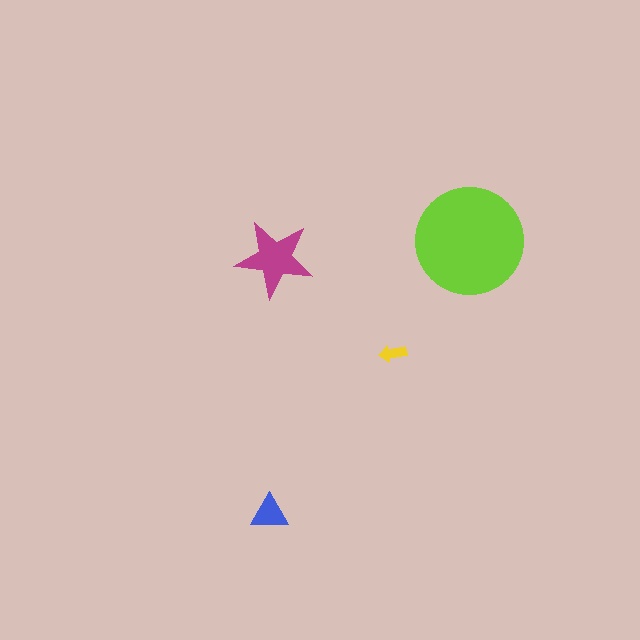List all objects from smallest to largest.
The yellow arrow, the blue triangle, the magenta star, the lime circle.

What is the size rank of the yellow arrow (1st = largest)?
4th.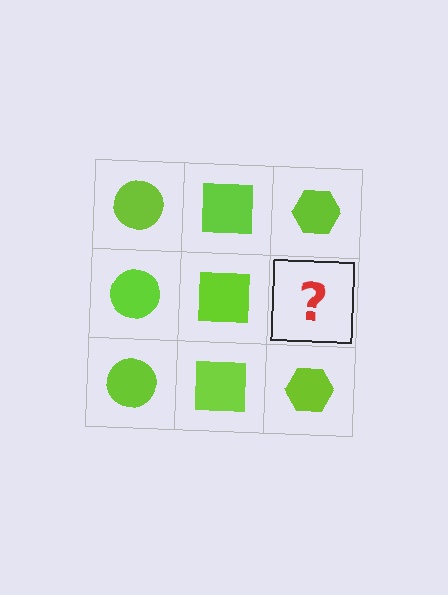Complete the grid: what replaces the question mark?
The question mark should be replaced with a lime hexagon.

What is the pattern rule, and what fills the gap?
The rule is that each column has a consistent shape. The gap should be filled with a lime hexagon.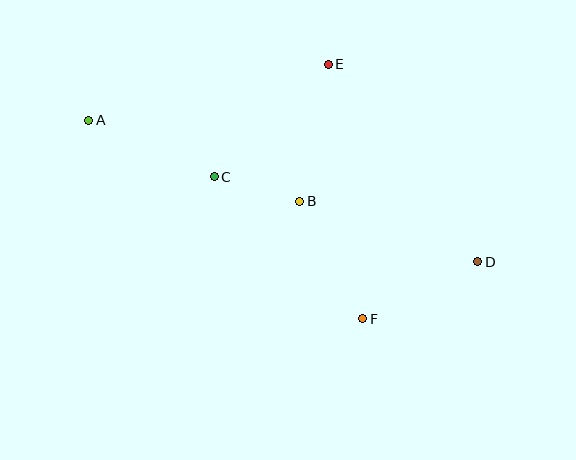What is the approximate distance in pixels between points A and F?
The distance between A and F is approximately 338 pixels.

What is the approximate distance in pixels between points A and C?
The distance between A and C is approximately 138 pixels.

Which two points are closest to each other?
Points B and C are closest to each other.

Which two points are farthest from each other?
Points A and D are farthest from each other.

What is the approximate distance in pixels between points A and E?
The distance between A and E is approximately 246 pixels.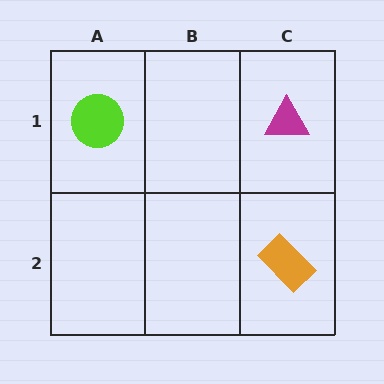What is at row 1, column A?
A lime circle.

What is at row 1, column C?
A magenta triangle.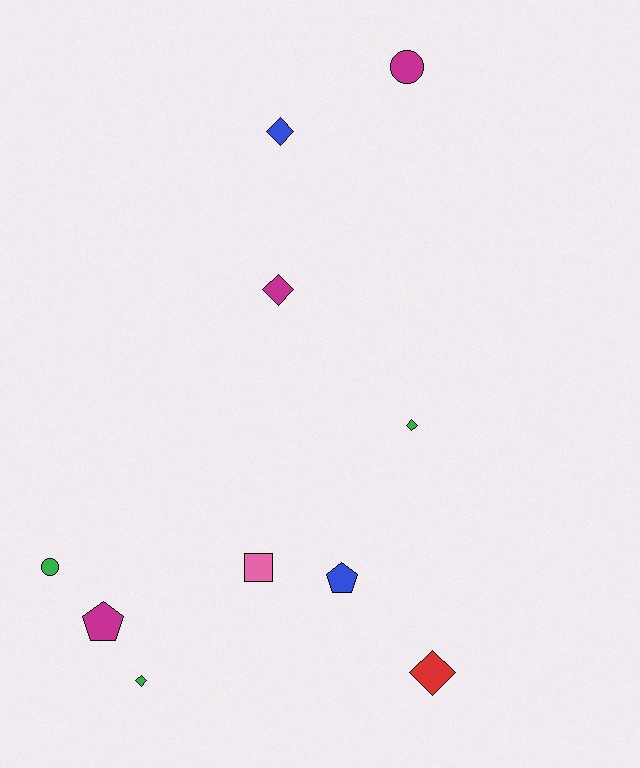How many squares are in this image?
There is 1 square.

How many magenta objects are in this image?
There are 3 magenta objects.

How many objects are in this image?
There are 10 objects.